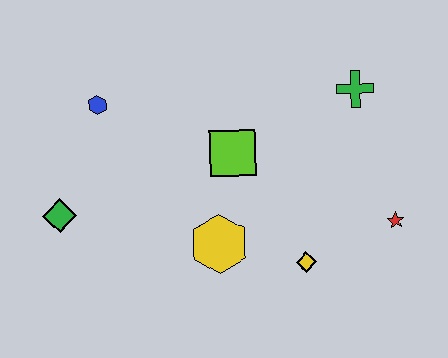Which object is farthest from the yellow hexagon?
The green cross is farthest from the yellow hexagon.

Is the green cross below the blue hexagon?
No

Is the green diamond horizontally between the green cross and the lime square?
No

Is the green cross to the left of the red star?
Yes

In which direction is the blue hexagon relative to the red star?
The blue hexagon is to the left of the red star.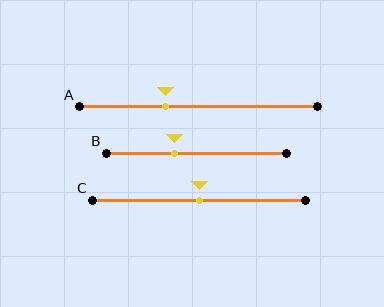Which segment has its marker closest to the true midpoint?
Segment C has its marker closest to the true midpoint.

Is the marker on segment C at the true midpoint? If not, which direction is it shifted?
Yes, the marker on segment C is at the true midpoint.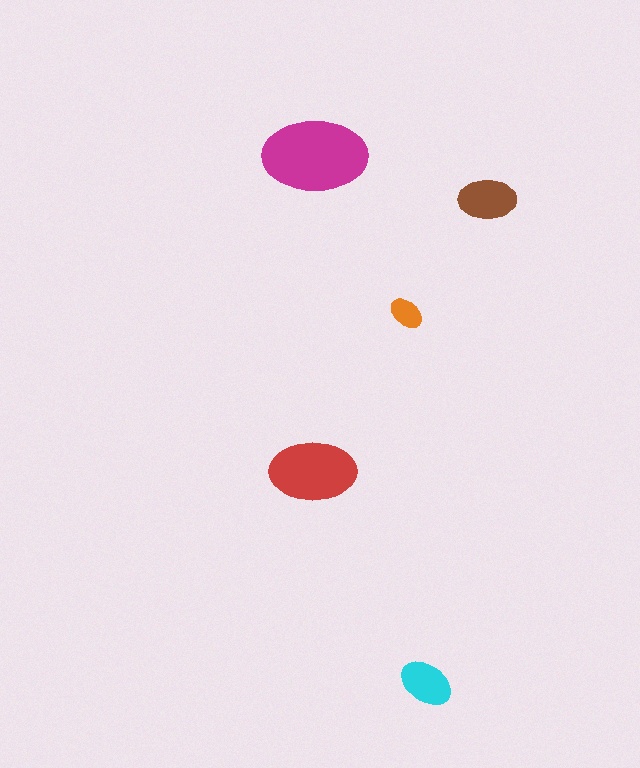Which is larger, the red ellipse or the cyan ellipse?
The red one.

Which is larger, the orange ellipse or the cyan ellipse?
The cyan one.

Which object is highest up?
The magenta ellipse is topmost.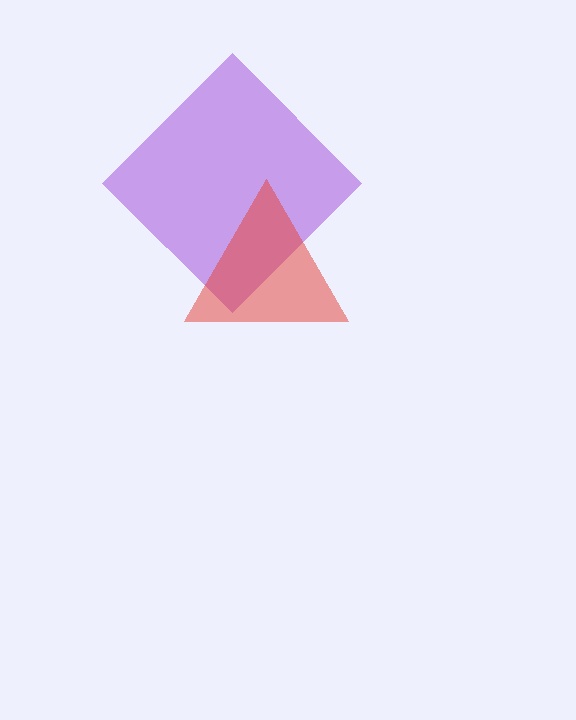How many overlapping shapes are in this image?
There are 2 overlapping shapes in the image.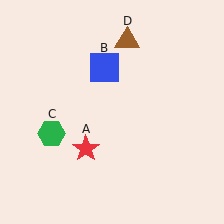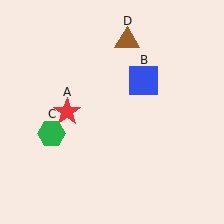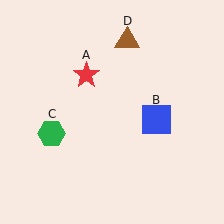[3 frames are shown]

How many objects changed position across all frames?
2 objects changed position: red star (object A), blue square (object B).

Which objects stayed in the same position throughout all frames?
Green hexagon (object C) and brown triangle (object D) remained stationary.